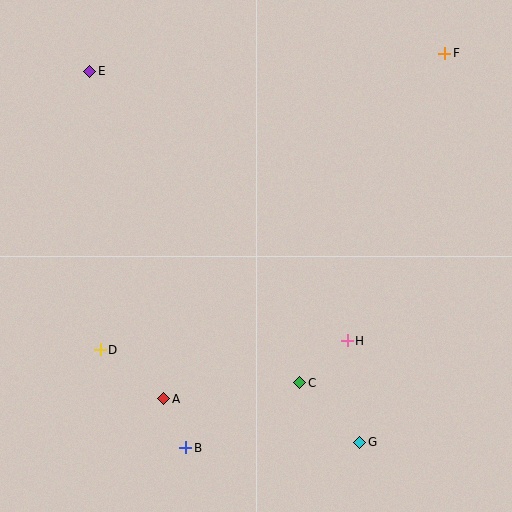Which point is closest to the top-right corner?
Point F is closest to the top-right corner.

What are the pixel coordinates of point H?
Point H is at (347, 341).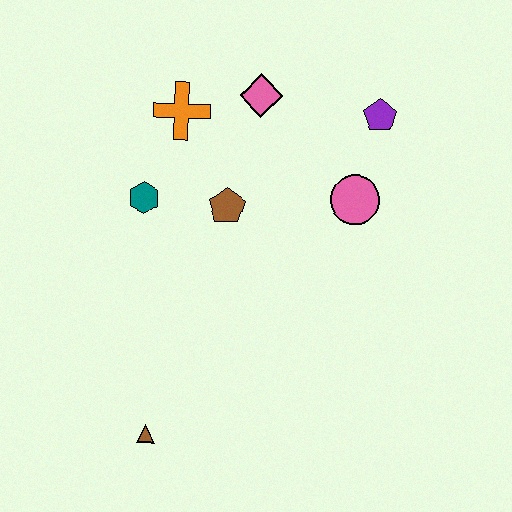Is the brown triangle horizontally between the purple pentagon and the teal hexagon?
Yes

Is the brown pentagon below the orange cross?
Yes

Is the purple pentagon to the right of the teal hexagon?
Yes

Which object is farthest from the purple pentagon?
The brown triangle is farthest from the purple pentagon.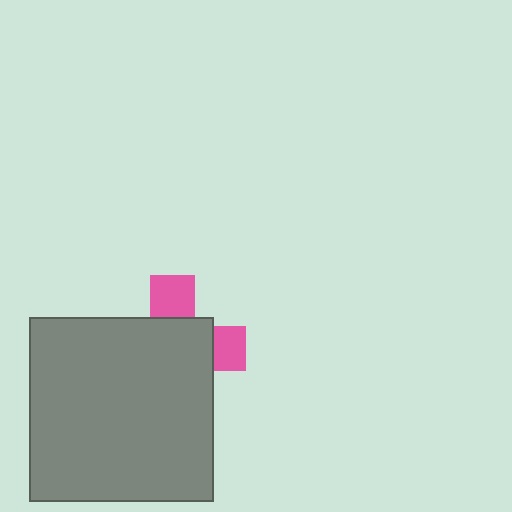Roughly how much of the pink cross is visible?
A small part of it is visible (roughly 30%).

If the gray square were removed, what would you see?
You would see the complete pink cross.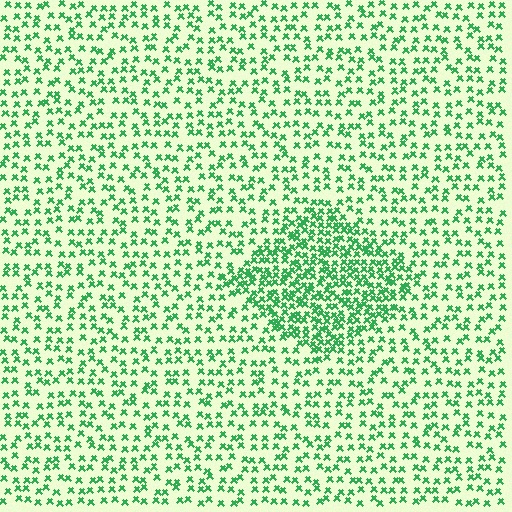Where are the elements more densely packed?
The elements are more densely packed inside the diamond boundary.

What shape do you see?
I see a diamond.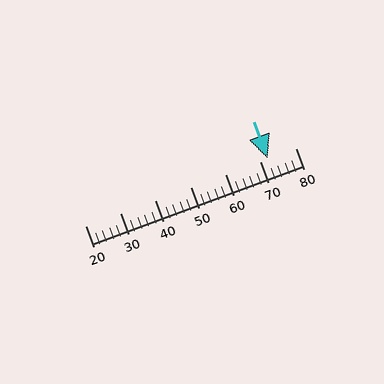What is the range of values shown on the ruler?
The ruler shows values from 20 to 80.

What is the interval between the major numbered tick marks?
The major tick marks are spaced 10 units apart.